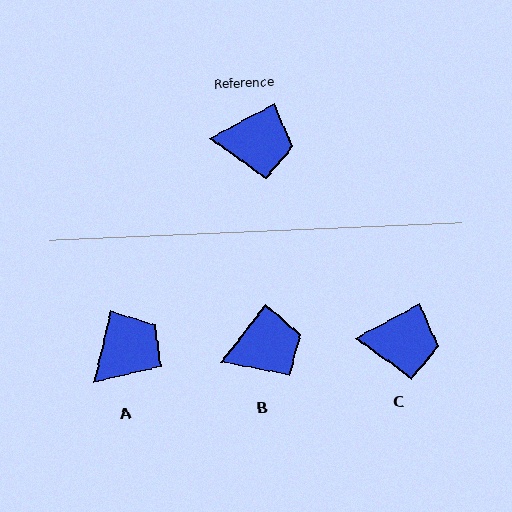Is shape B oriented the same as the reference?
No, it is off by about 24 degrees.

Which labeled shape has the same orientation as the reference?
C.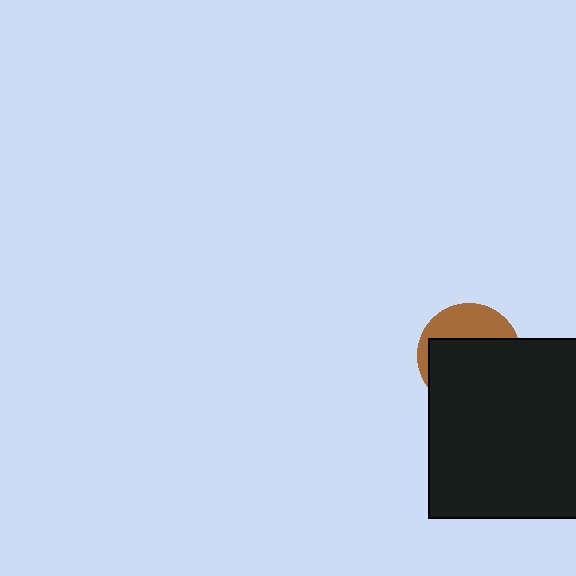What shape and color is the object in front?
The object in front is a black square.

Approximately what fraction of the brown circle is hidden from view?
Roughly 67% of the brown circle is hidden behind the black square.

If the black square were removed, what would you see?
You would see the complete brown circle.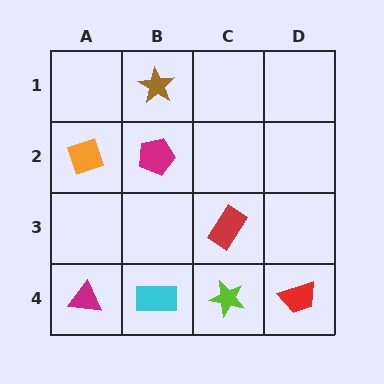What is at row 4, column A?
A magenta triangle.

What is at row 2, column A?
An orange diamond.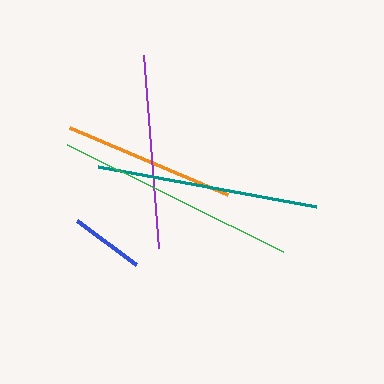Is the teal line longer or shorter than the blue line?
The teal line is longer than the blue line.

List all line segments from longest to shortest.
From longest to shortest: green, teal, purple, orange, blue.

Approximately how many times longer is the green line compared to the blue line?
The green line is approximately 3.2 times the length of the blue line.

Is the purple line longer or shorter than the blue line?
The purple line is longer than the blue line.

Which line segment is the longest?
The green line is the longest at approximately 241 pixels.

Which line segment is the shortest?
The blue line is the shortest at approximately 74 pixels.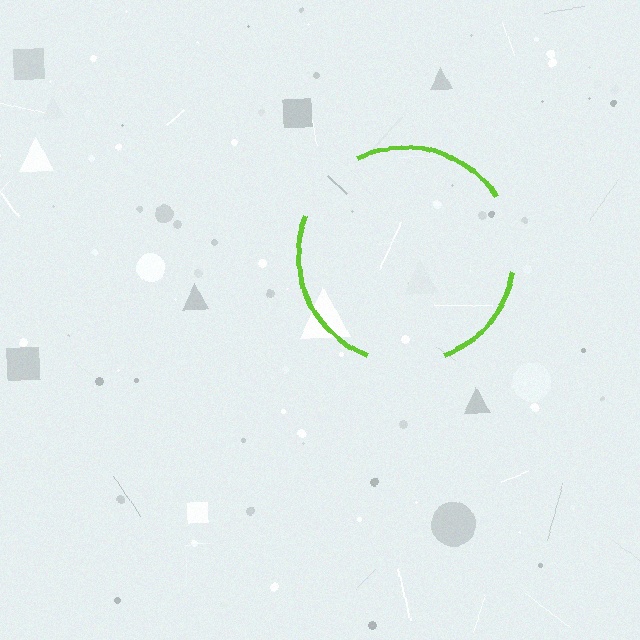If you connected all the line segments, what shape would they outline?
They would outline a circle.